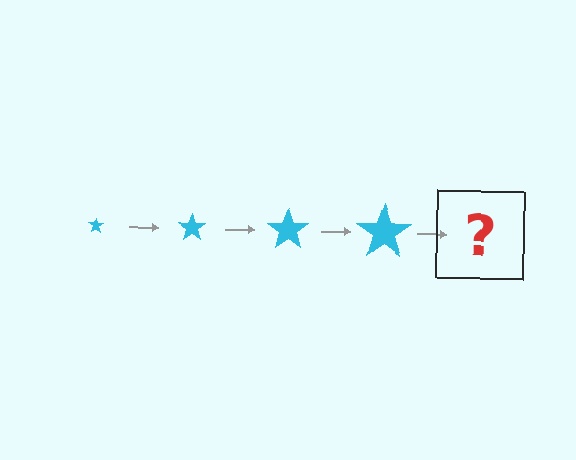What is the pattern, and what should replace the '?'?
The pattern is that the star gets progressively larger each step. The '?' should be a cyan star, larger than the previous one.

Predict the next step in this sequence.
The next step is a cyan star, larger than the previous one.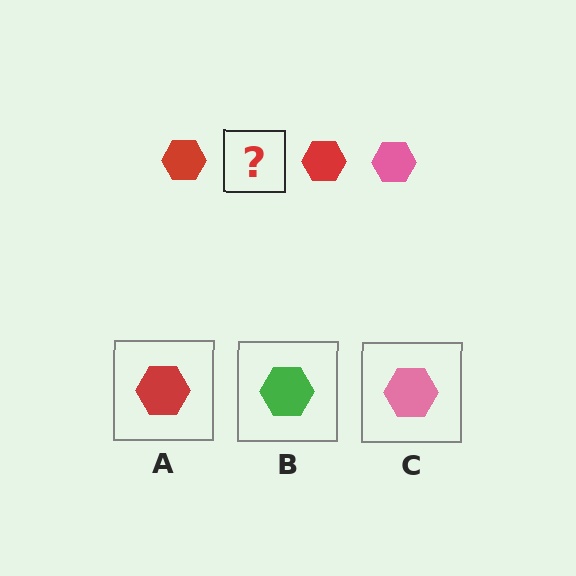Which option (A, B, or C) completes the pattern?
C.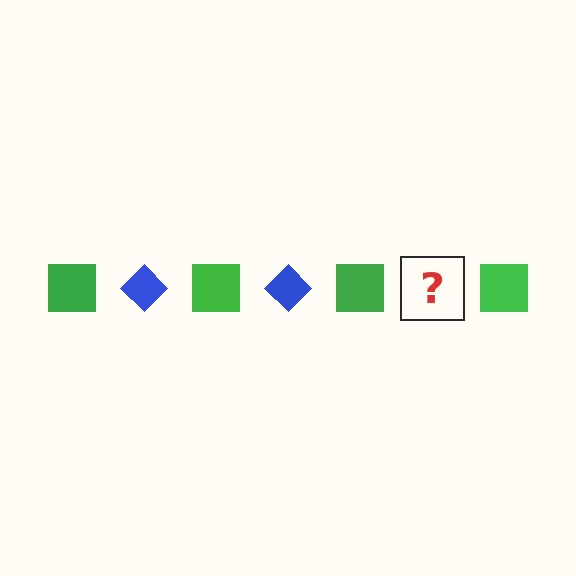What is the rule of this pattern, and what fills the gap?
The rule is that the pattern alternates between green square and blue diamond. The gap should be filled with a blue diamond.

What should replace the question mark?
The question mark should be replaced with a blue diamond.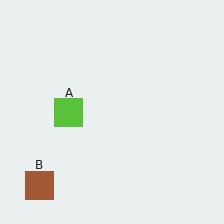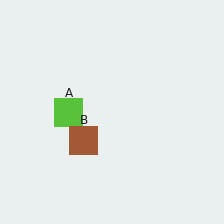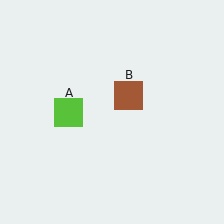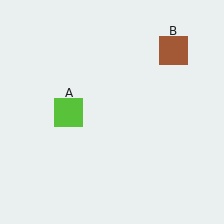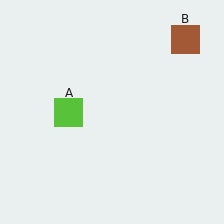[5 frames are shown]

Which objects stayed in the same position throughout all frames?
Lime square (object A) remained stationary.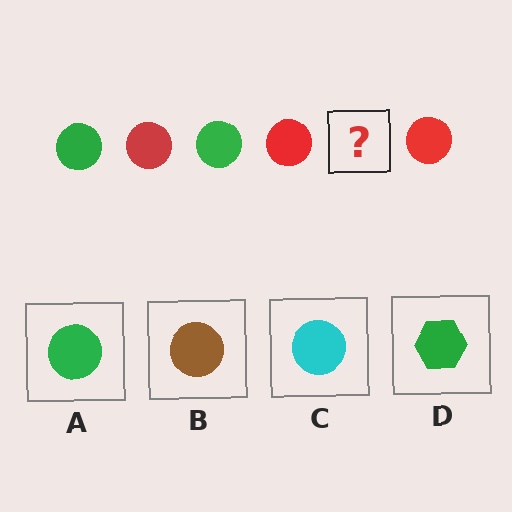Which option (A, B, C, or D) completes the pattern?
A.